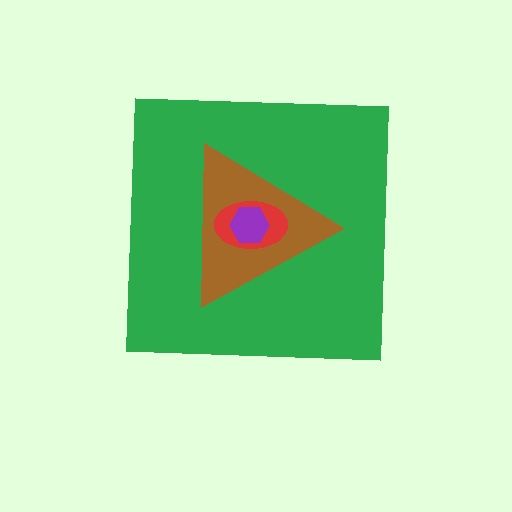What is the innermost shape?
The purple hexagon.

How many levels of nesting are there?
4.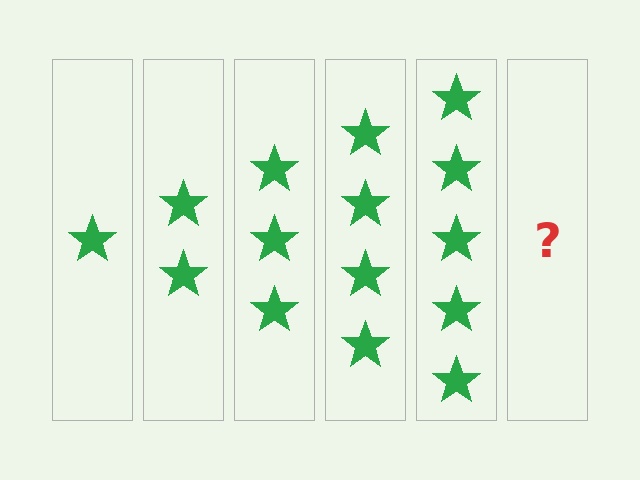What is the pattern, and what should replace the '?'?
The pattern is that each step adds one more star. The '?' should be 6 stars.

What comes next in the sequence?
The next element should be 6 stars.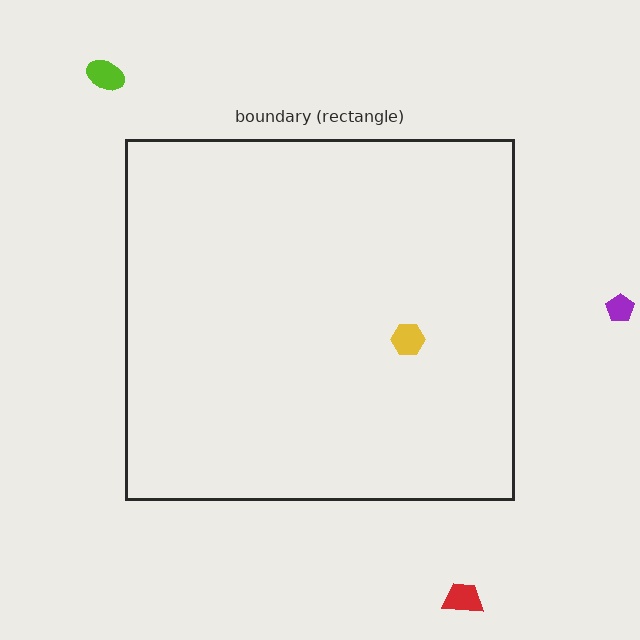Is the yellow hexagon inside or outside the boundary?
Inside.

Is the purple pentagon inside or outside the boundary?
Outside.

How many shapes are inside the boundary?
1 inside, 3 outside.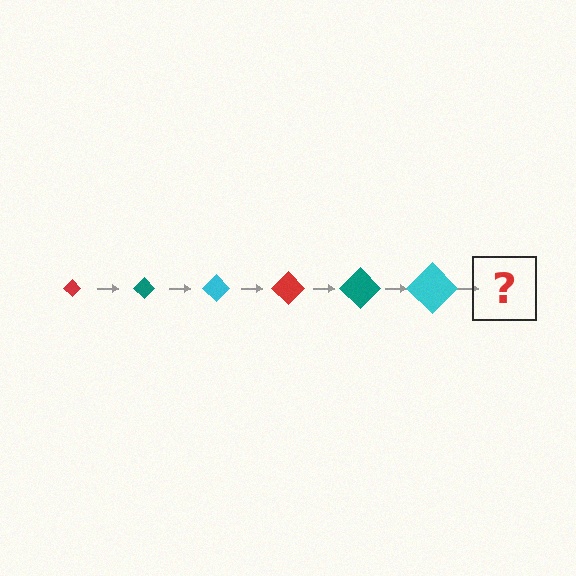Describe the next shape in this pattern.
It should be a red diamond, larger than the previous one.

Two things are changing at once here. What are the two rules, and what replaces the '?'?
The two rules are that the diamond grows larger each step and the color cycles through red, teal, and cyan. The '?' should be a red diamond, larger than the previous one.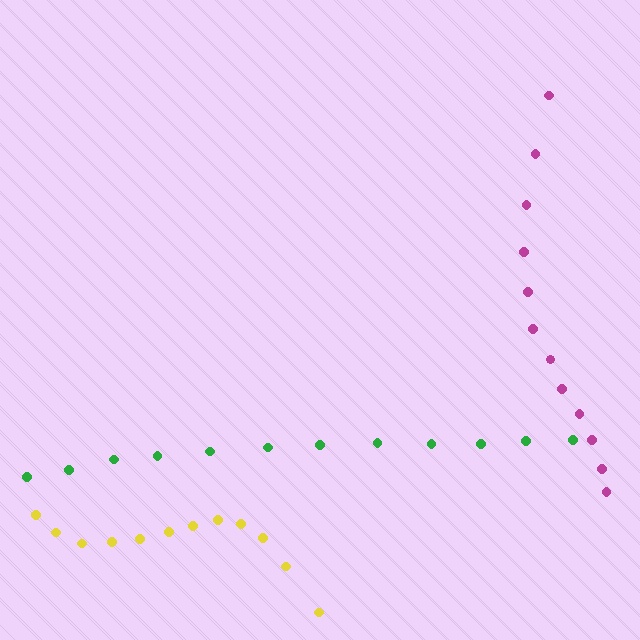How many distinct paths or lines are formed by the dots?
There are 3 distinct paths.